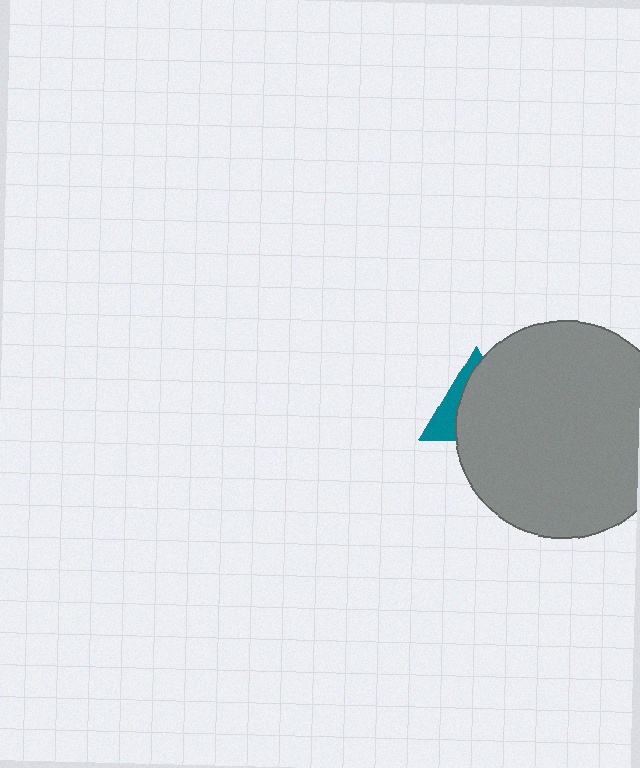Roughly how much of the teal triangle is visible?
A small part of it is visible (roughly 31%).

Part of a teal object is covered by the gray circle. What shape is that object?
It is a triangle.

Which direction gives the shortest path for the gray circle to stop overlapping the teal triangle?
Moving right gives the shortest separation.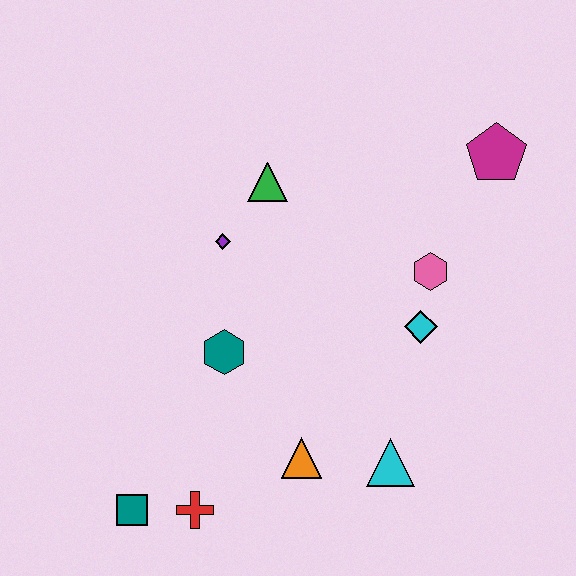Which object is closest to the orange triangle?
The cyan triangle is closest to the orange triangle.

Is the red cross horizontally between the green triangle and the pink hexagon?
No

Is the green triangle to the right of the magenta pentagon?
No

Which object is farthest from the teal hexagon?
The magenta pentagon is farthest from the teal hexagon.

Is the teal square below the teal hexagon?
Yes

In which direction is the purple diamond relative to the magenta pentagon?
The purple diamond is to the left of the magenta pentagon.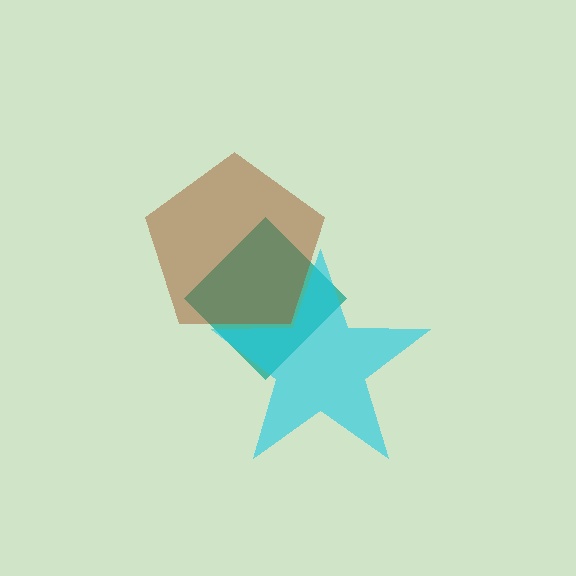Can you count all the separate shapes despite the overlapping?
Yes, there are 3 separate shapes.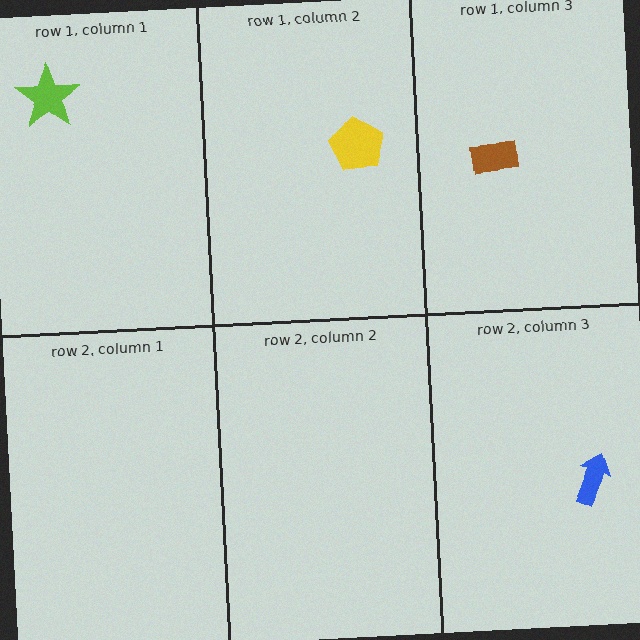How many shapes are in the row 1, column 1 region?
1.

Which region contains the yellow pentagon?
The row 1, column 2 region.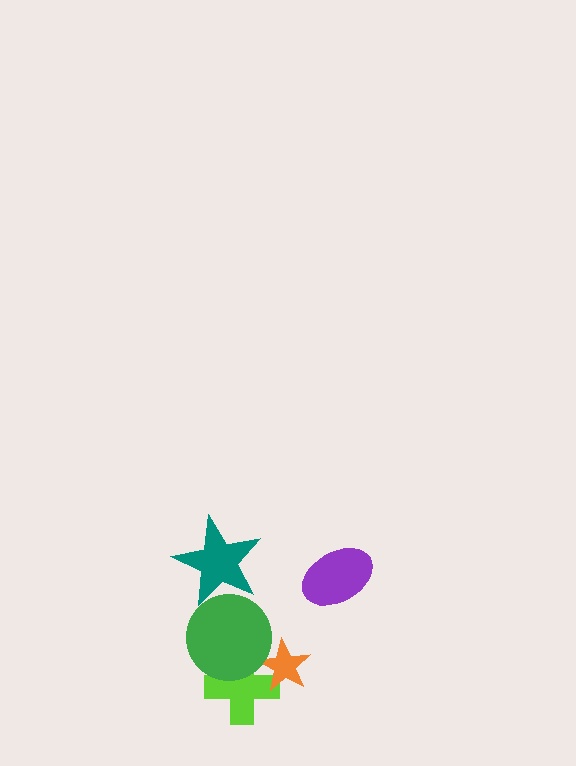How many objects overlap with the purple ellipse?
0 objects overlap with the purple ellipse.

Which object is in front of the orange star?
The green circle is in front of the orange star.